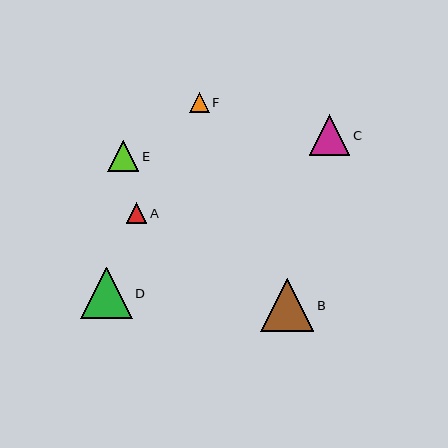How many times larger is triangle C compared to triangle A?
Triangle C is approximately 1.9 times the size of triangle A.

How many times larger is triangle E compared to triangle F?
Triangle E is approximately 1.5 times the size of triangle F.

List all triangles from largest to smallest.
From largest to smallest: B, D, C, E, A, F.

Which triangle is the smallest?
Triangle F is the smallest with a size of approximately 20 pixels.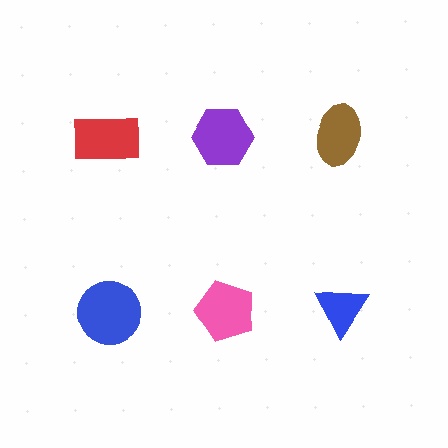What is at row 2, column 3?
A blue triangle.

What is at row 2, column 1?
A blue circle.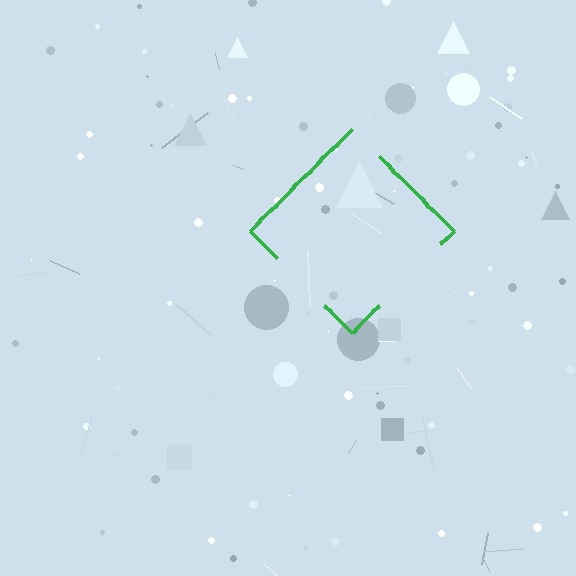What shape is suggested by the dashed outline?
The dashed outline suggests a diamond.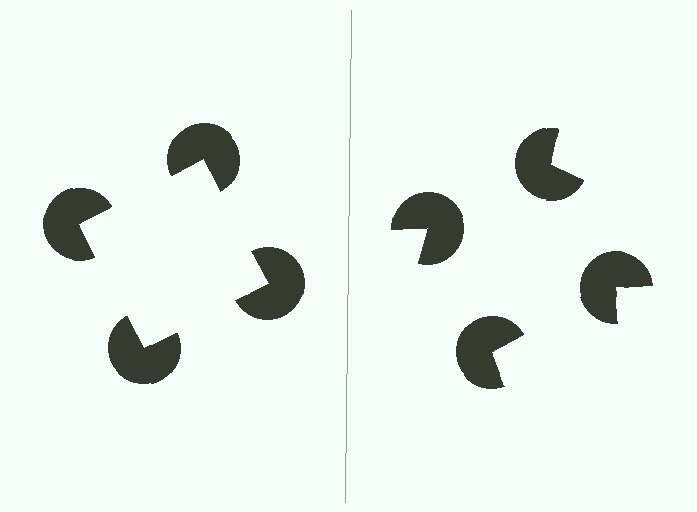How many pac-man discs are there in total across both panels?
8 — 4 on each side.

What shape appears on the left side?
An illusory square.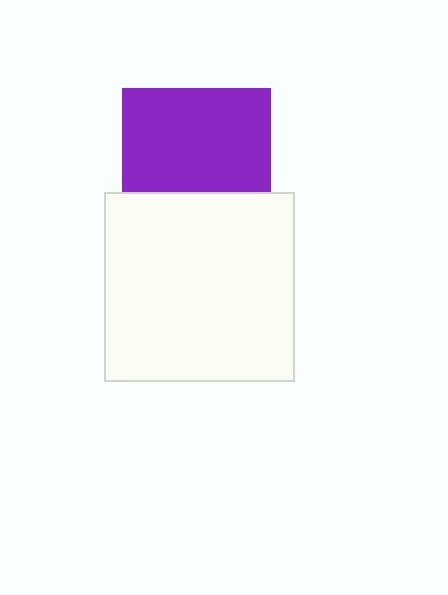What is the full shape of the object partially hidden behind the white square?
The partially hidden object is a purple square.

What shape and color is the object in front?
The object in front is a white square.